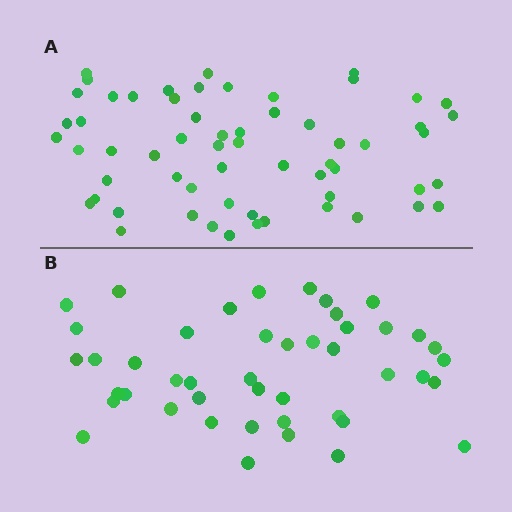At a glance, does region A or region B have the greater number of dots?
Region A (the top region) has more dots.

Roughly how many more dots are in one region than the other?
Region A has approximately 15 more dots than region B.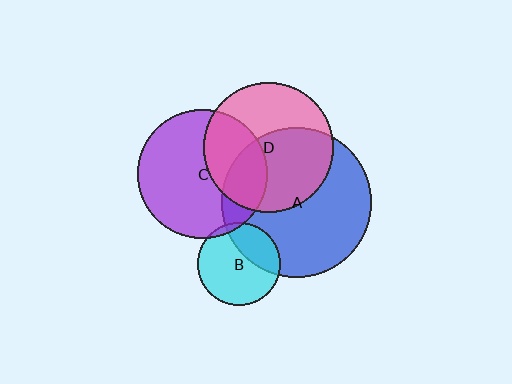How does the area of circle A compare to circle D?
Approximately 1.3 times.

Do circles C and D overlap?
Yes.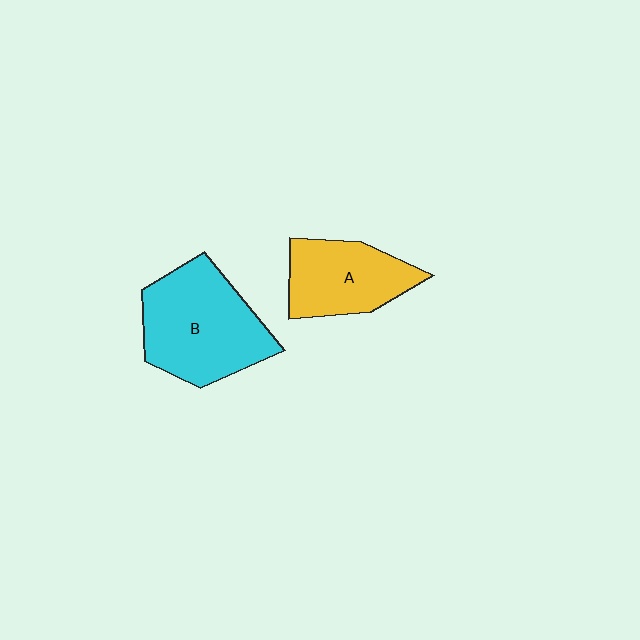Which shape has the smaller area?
Shape A (yellow).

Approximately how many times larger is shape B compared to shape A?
Approximately 1.4 times.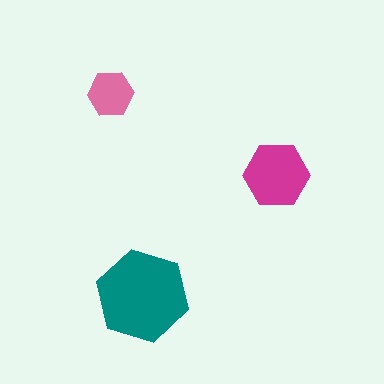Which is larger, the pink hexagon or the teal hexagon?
The teal one.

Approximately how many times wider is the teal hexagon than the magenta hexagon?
About 1.5 times wider.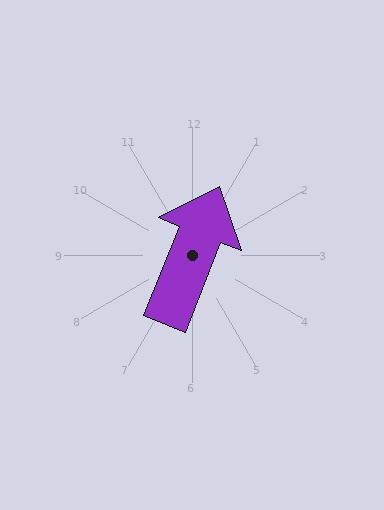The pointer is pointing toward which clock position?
Roughly 1 o'clock.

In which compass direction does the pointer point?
North.